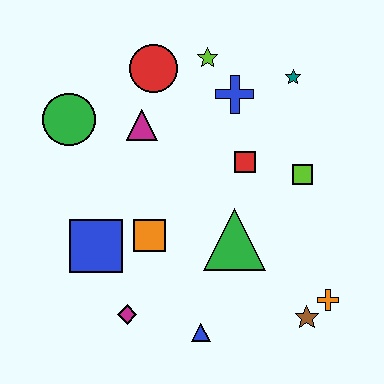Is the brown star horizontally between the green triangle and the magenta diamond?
No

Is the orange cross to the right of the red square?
Yes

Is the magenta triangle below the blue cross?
Yes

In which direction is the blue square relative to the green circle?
The blue square is below the green circle.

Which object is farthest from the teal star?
The magenta diamond is farthest from the teal star.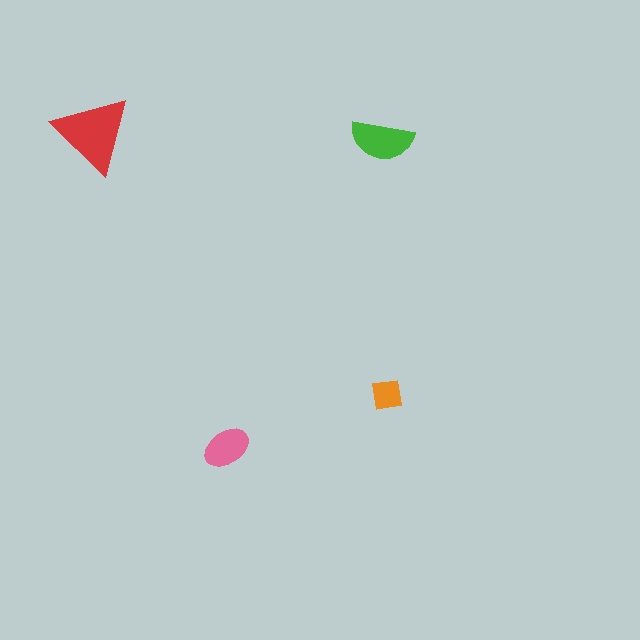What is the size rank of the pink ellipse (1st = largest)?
3rd.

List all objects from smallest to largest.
The orange square, the pink ellipse, the green semicircle, the red triangle.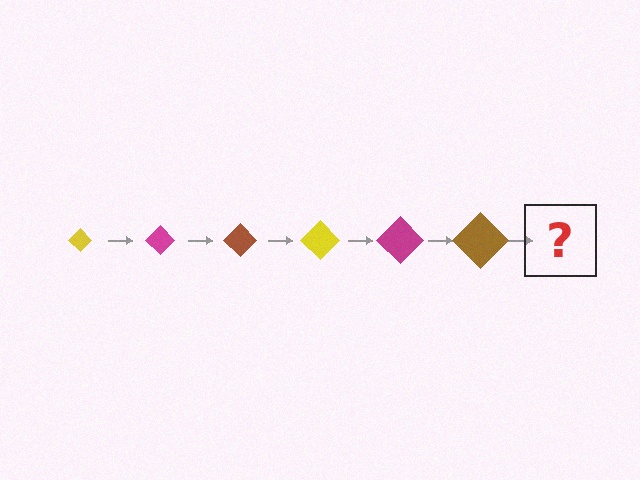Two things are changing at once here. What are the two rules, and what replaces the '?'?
The two rules are that the diamond grows larger each step and the color cycles through yellow, magenta, and brown. The '?' should be a yellow diamond, larger than the previous one.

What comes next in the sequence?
The next element should be a yellow diamond, larger than the previous one.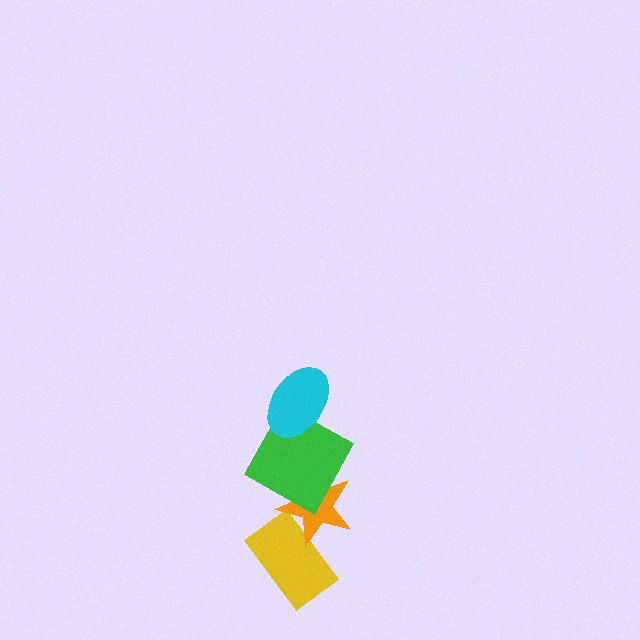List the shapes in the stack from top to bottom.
From top to bottom: the cyan ellipse, the green square, the orange star, the yellow rectangle.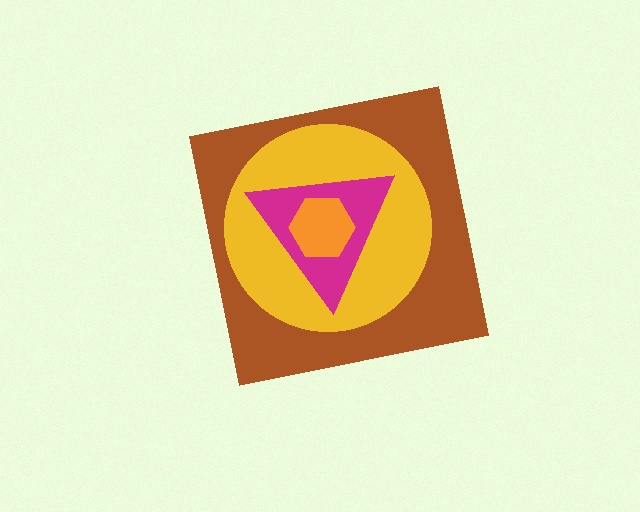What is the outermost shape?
The brown square.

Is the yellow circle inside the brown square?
Yes.